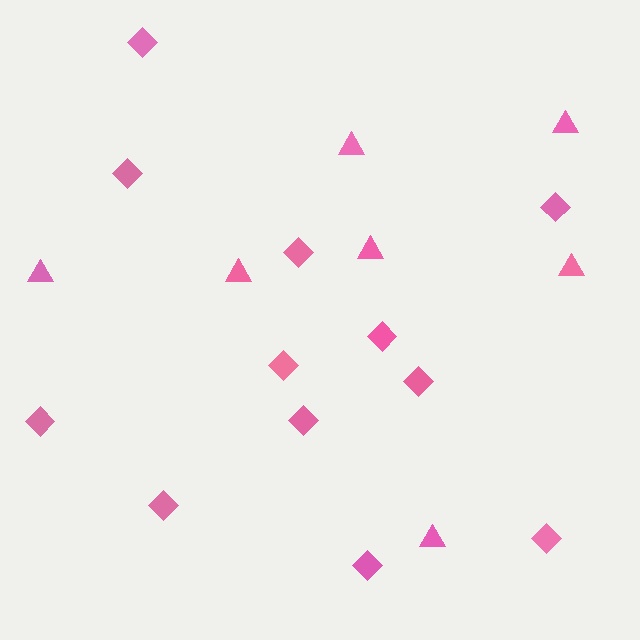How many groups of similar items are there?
There are 2 groups: one group of triangles (7) and one group of diamonds (12).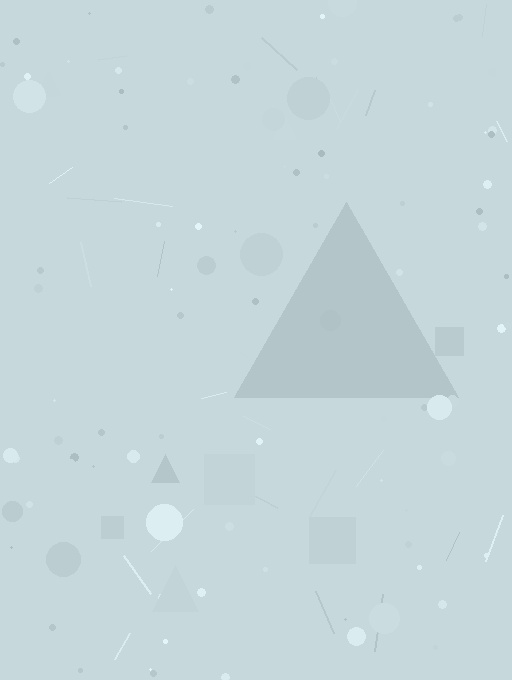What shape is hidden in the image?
A triangle is hidden in the image.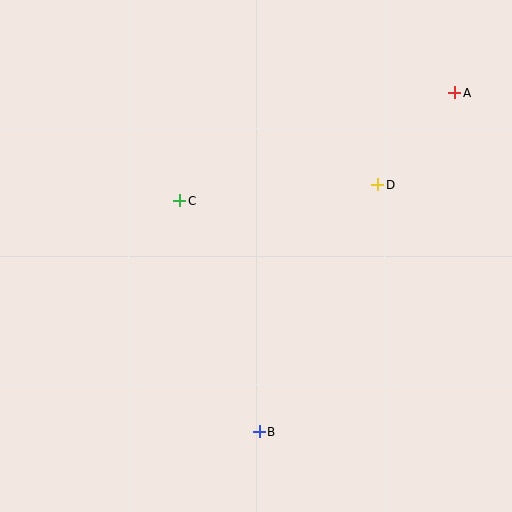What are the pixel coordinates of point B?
Point B is at (259, 432).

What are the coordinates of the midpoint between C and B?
The midpoint between C and B is at (219, 316).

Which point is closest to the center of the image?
Point C at (180, 201) is closest to the center.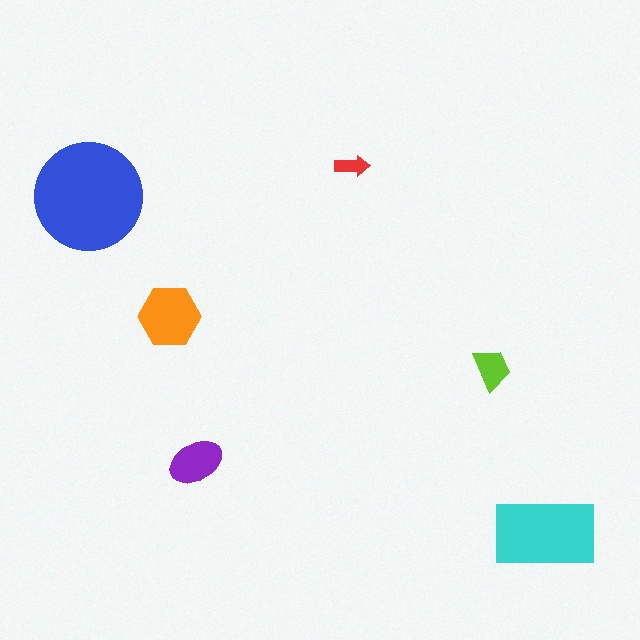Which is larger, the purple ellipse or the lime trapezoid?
The purple ellipse.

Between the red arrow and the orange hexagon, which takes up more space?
The orange hexagon.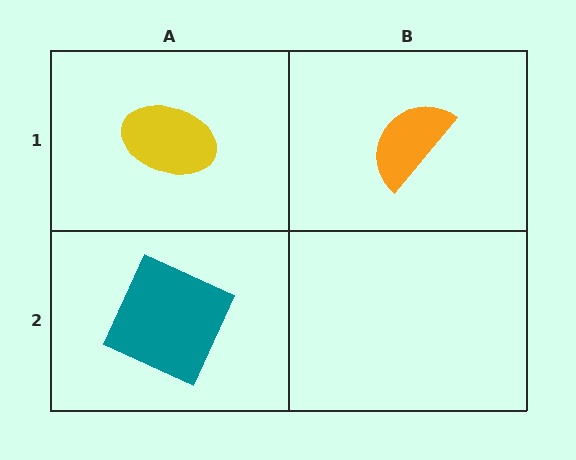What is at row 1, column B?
An orange semicircle.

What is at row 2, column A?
A teal square.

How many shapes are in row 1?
2 shapes.